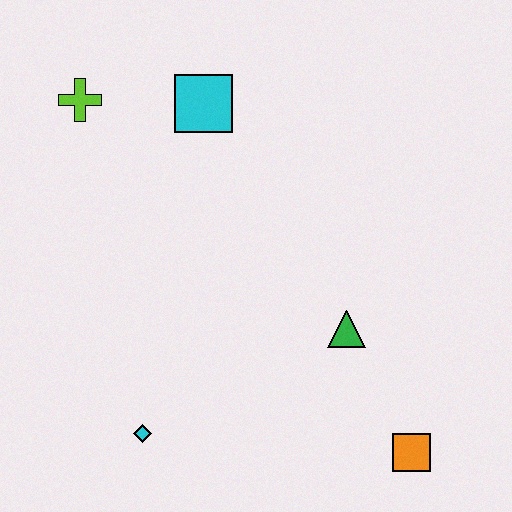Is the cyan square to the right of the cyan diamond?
Yes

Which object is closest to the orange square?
The green triangle is closest to the orange square.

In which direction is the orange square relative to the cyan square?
The orange square is below the cyan square.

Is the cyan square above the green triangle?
Yes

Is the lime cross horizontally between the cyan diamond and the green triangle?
No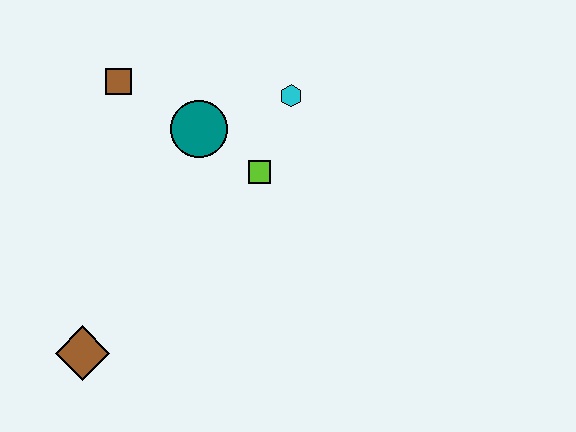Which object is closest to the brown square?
The teal circle is closest to the brown square.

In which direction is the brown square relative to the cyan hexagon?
The brown square is to the left of the cyan hexagon.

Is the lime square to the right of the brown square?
Yes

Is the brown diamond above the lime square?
No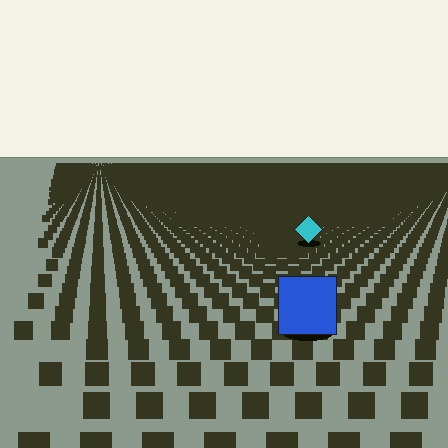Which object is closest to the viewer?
The blue square is closest. The texture marks near it are larger and more spread out.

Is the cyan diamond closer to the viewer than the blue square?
No. The blue square is closer — you can tell from the texture gradient: the ground texture is coarser near it.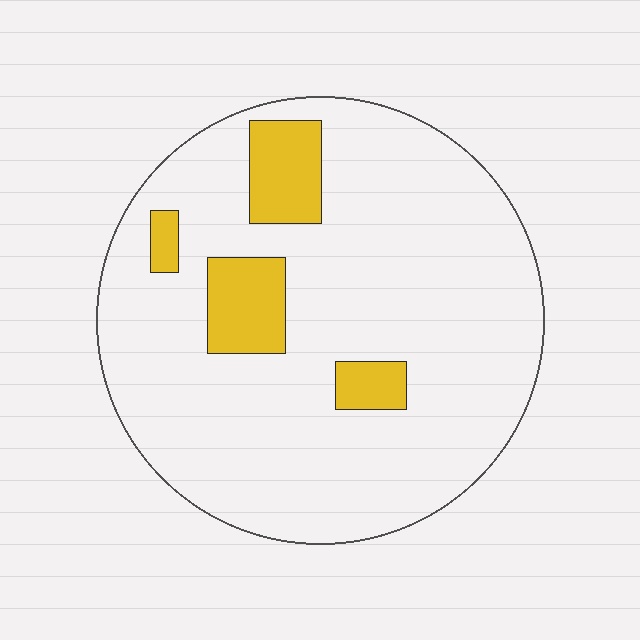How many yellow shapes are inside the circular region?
4.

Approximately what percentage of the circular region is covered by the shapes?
Approximately 15%.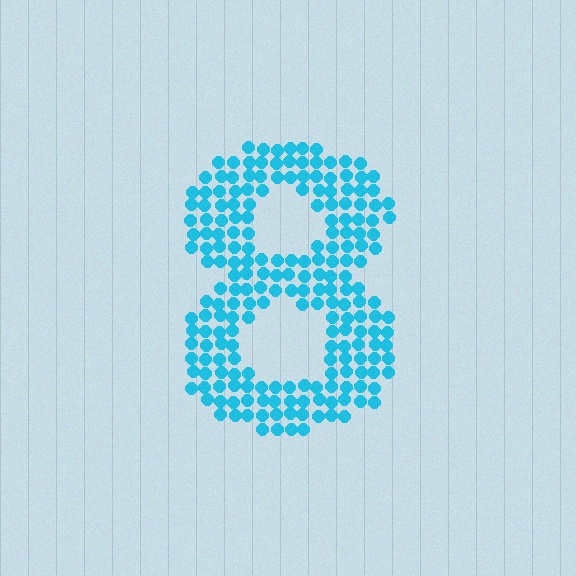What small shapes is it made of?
It is made of small circles.